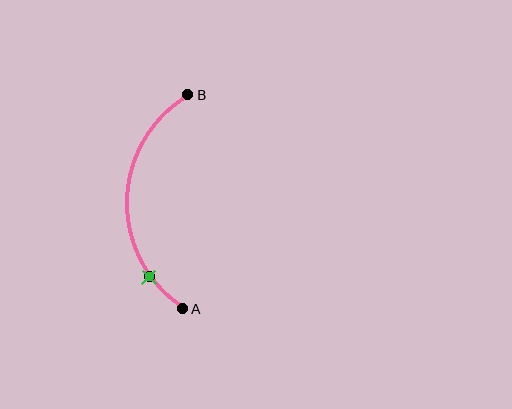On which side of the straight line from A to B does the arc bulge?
The arc bulges to the left of the straight line connecting A and B.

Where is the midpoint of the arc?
The arc midpoint is the point on the curve farthest from the straight line joining A and B. It sits to the left of that line.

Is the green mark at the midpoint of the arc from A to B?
No. The green mark lies on the arc but is closer to endpoint A. The arc midpoint would be at the point on the curve equidistant along the arc from both A and B.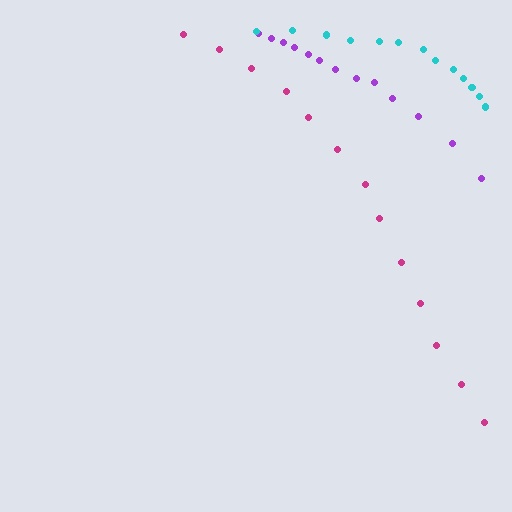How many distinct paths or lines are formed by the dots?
There are 3 distinct paths.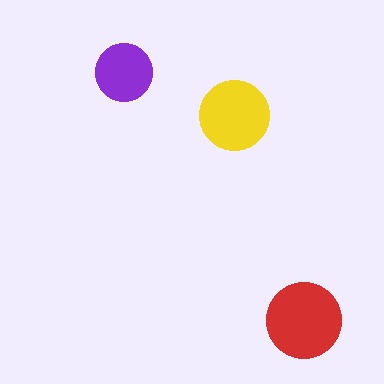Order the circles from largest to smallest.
the red one, the yellow one, the purple one.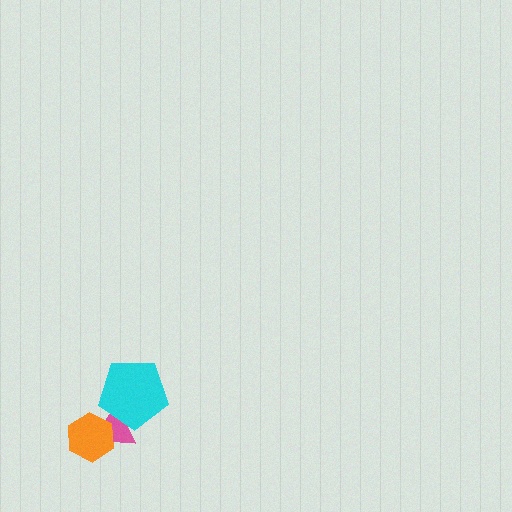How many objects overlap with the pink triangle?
2 objects overlap with the pink triangle.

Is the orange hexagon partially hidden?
No, no other shape covers it.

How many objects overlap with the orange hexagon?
1 object overlaps with the orange hexagon.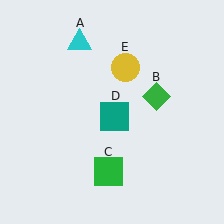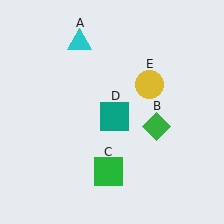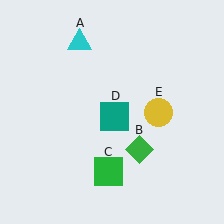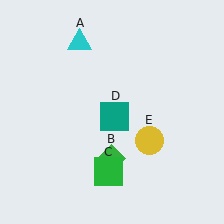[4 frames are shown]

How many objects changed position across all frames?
2 objects changed position: green diamond (object B), yellow circle (object E).